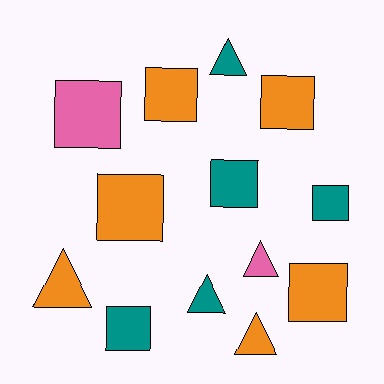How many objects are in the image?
There are 13 objects.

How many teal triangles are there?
There are 2 teal triangles.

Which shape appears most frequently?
Square, with 8 objects.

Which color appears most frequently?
Orange, with 6 objects.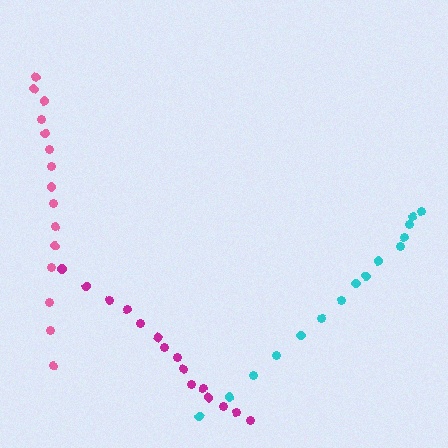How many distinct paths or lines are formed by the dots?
There are 3 distinct paths.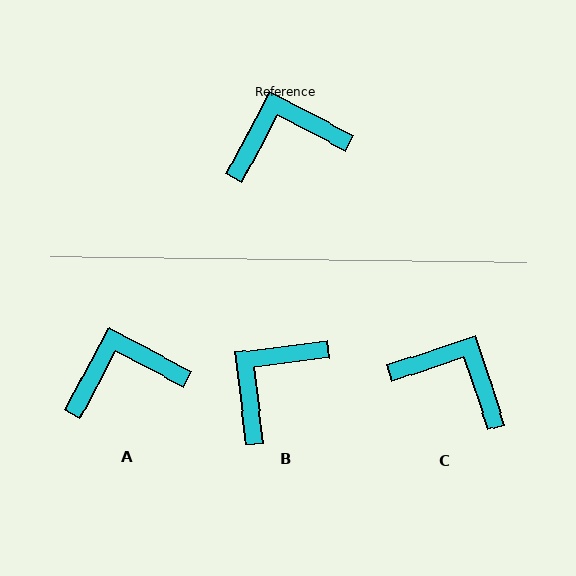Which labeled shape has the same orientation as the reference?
A.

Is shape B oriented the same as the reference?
No, it is off by about 35 degrees.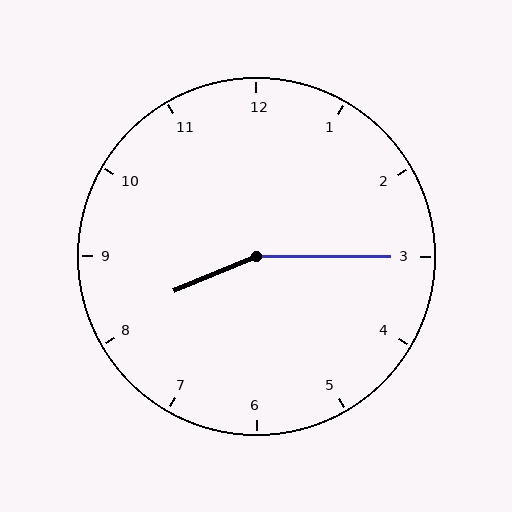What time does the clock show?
8:15.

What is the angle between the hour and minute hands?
Approximately 158 degrees.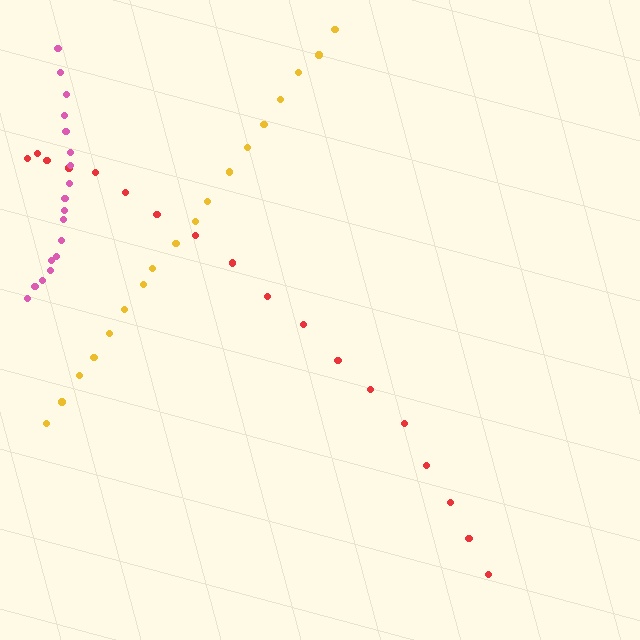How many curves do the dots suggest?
There are 3 distinct paths.